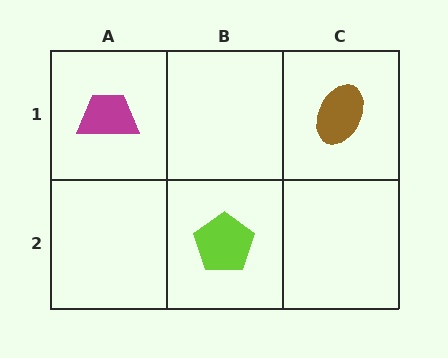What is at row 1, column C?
A brown ellipse.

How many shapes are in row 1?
2 shapes.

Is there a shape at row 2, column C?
No, that cell is empty.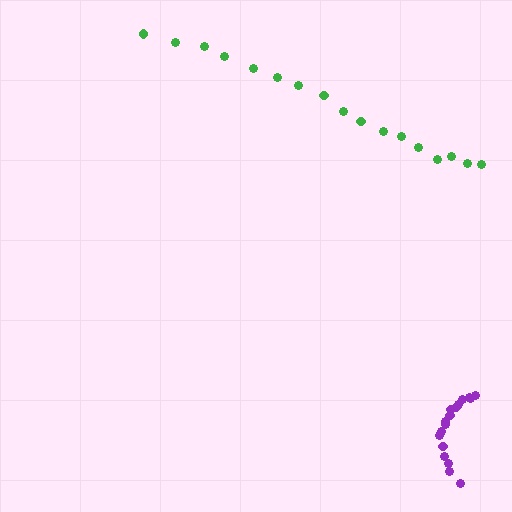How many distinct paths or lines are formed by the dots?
There are 2 distinct paths.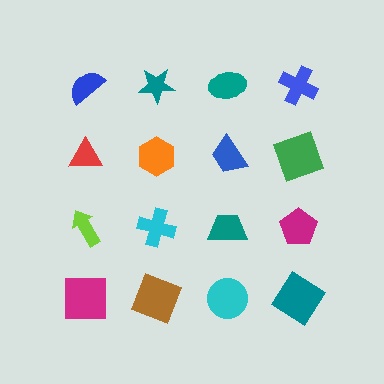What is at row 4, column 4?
A teal diamond.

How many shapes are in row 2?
4 shapes.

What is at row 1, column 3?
A teal ellipse.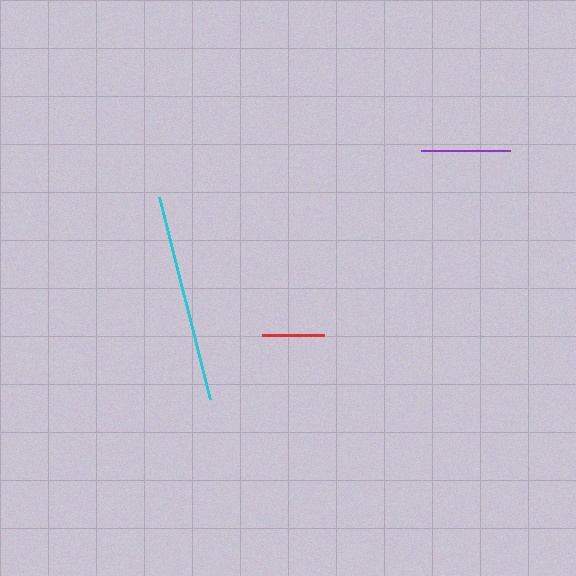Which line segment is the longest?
The cyan line is the longest at approximately 208 pixels.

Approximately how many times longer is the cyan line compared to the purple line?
The cyan line is approximately 2.3 times the length of the purple line.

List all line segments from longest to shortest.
From longest to shortest: cyan, purple, red.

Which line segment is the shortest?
The red line is the shortest at approximately 62 pixels.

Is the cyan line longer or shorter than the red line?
The cyan line is longer than the red line.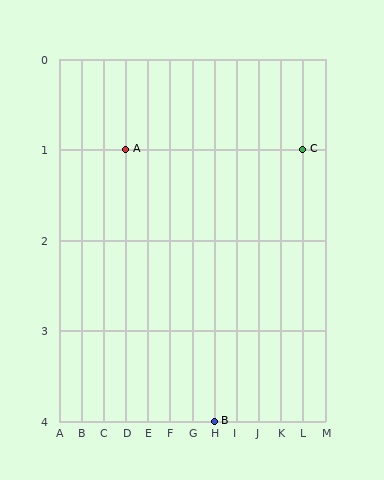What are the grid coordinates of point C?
Point C is at grid coordinates (L, 1).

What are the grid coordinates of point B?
Point B is at grid coordinates (H, 4).